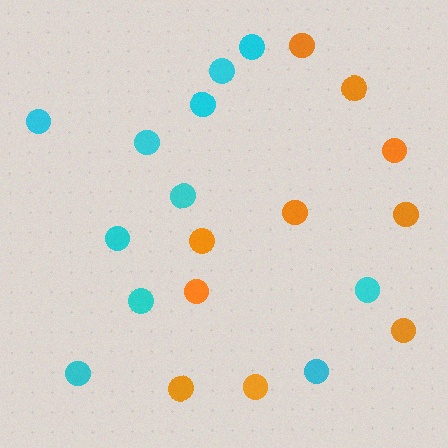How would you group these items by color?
There are 2 groups: one group of cyan circles (11) and one group of orange circles (10).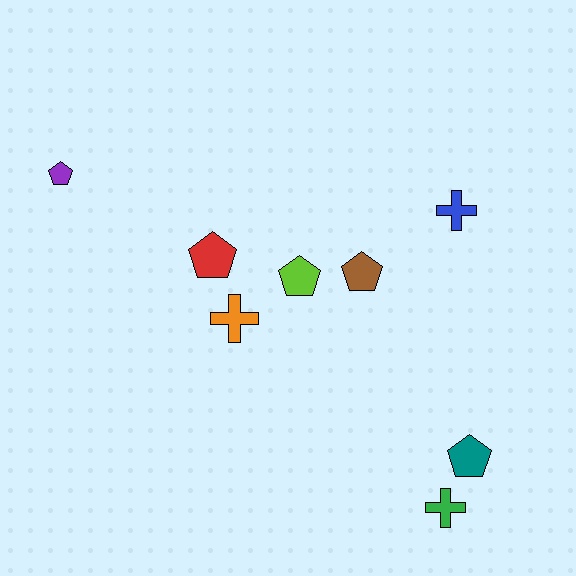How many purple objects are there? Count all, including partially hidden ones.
There is 1 purple object.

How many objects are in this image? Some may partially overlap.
There are 8 objects.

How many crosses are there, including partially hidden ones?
There are 3 crosses.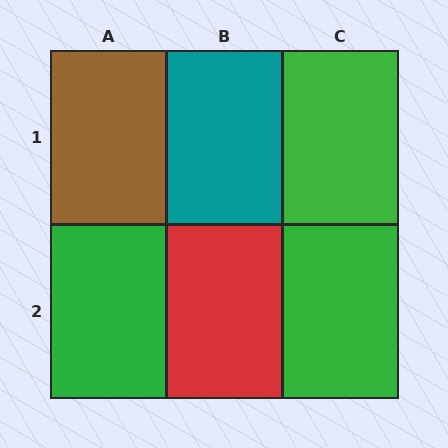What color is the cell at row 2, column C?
Green.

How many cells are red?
1 cell is red.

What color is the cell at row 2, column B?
Red.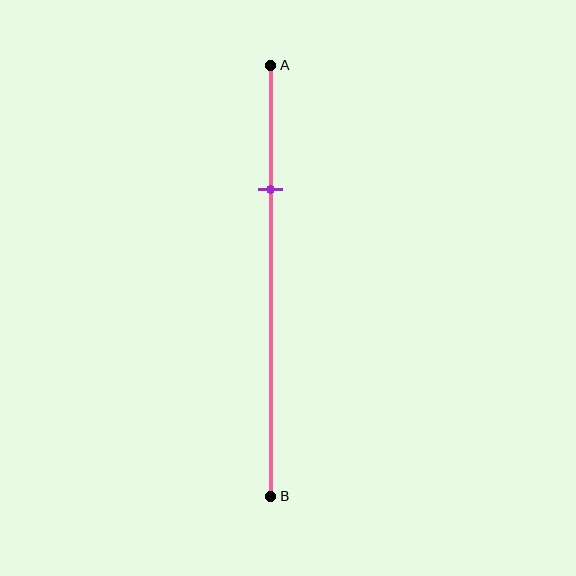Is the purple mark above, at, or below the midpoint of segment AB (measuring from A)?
The purple mark is above the midpoint of segment AB.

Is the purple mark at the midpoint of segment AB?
No, the mark is at about 30% from A, not at the 50% midpoint.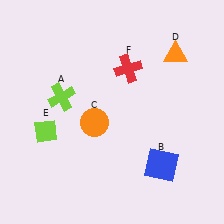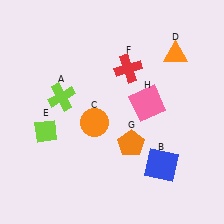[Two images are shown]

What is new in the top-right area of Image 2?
A pink square (H) was added in the top-right area of Image 2.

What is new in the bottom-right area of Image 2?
An orange pentagon (G) was added in the bottom-right area of Image 2.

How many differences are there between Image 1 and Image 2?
There are 2 differences between the two images.